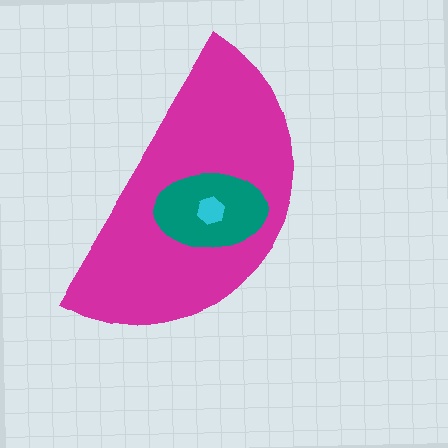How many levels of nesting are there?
3.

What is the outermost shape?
The magenta semicircle.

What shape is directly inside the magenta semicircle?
The teal ellipse.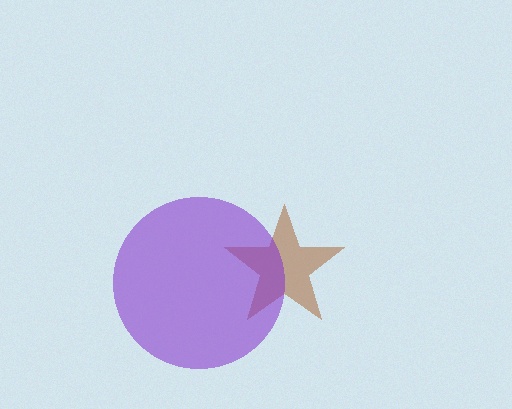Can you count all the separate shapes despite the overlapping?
Yes, there are 2 separate shapes.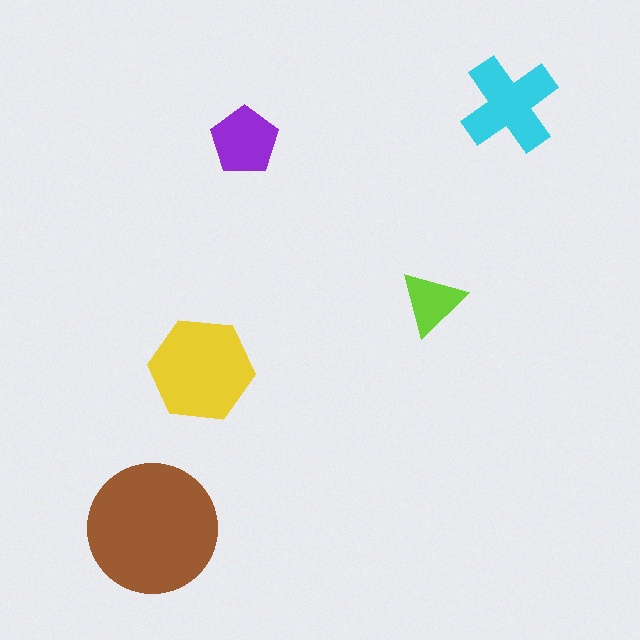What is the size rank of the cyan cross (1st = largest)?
3rd.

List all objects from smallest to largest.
The lime triangle, the purple pentagon, the cyan cross, the yellow hexagon, the brown circle.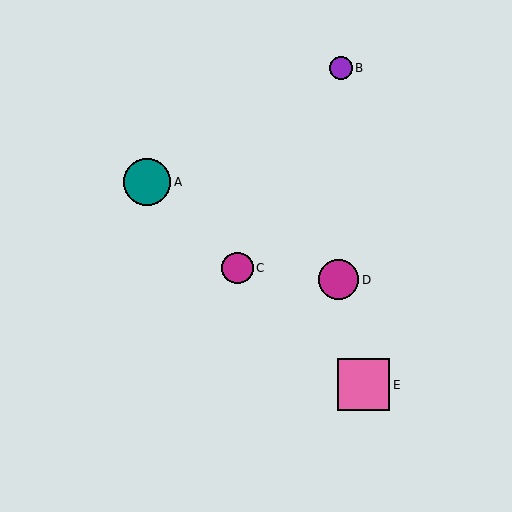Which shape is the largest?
The pink square (labeled E) is the largest.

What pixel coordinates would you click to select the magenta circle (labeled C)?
Click at (237, 268) to select the magenta circle C.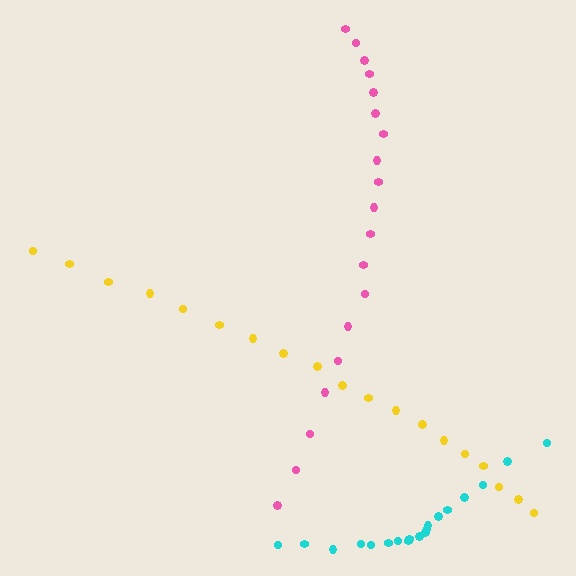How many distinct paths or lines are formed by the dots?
There are 3 distinct paths.